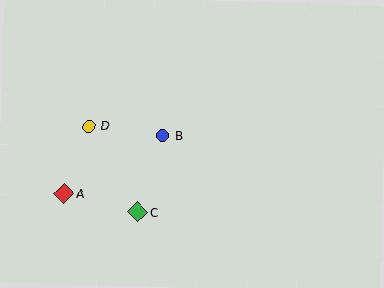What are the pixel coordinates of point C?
Point C is at (138, 212).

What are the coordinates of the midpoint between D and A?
The midpoint between D and A is at (76, 160).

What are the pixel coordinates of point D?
Point D is at (89, 126).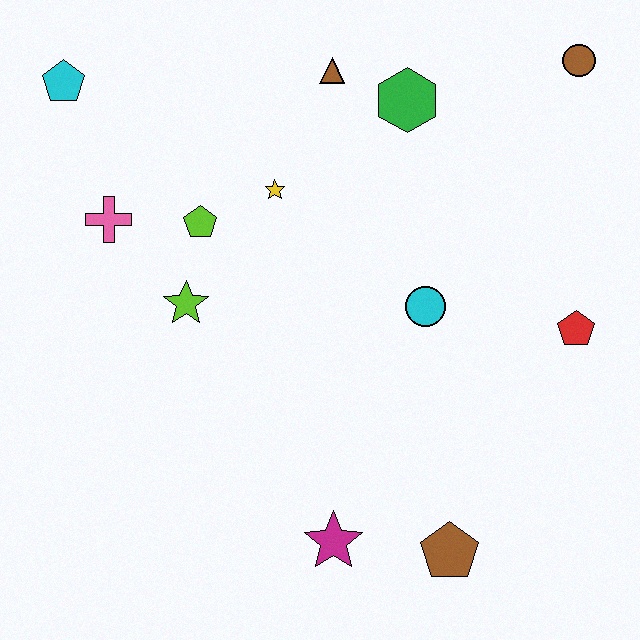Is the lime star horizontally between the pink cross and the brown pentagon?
Yes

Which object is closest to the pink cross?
The lime pentagon is closest to the pink cross.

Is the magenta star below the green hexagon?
Yes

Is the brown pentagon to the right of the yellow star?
Yes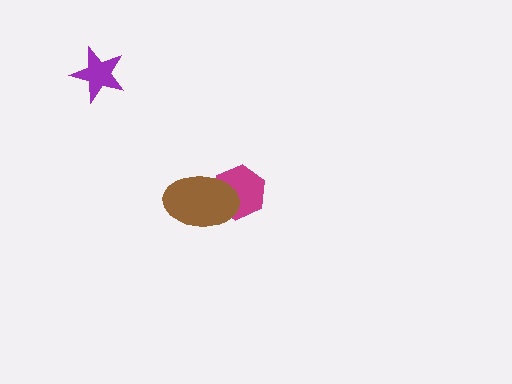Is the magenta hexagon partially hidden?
Yes, it is partially covered by another shape.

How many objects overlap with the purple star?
0 objects overlap with the purple star.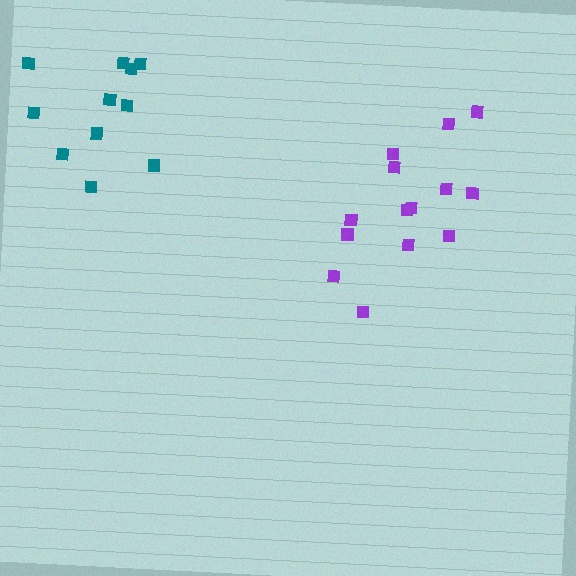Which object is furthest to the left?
The teal cluster is leftmost.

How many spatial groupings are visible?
There are 2 spatial groupings.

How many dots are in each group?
Group 1: 14 dots, Group 2: 11 dots (25 total).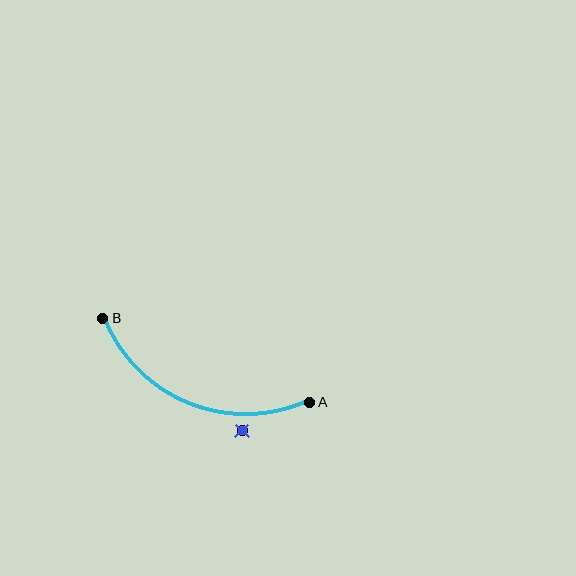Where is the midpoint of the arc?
The arc midpoint is the point on the curve farthest from the straight line joining A and B. It sits below that line.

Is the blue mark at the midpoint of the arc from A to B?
No — the blue mark does not lie on the arc at all. It sits slightly outside the curve.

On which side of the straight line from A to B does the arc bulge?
The arc bulges below the straight line connecting A and B.